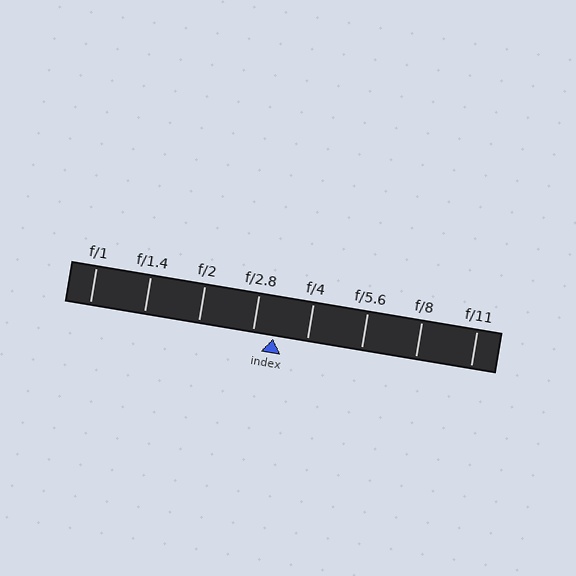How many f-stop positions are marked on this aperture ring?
There are 8 f-stop positions marked.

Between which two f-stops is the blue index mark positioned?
The index mark is between f/2.8 and f/4.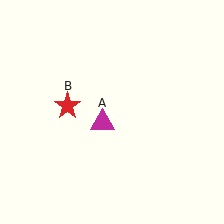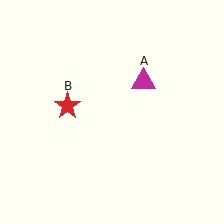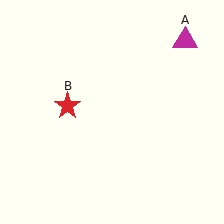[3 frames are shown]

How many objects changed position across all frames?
1 object changed position: magenta triangle (object A).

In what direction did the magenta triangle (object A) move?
The magenta triangle (object A) moved up and to the right.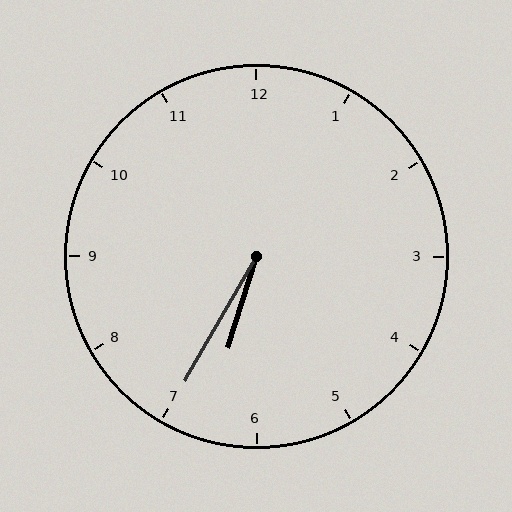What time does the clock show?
6:35.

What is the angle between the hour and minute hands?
Approximately 12 degrees.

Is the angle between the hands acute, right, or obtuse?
It is acute.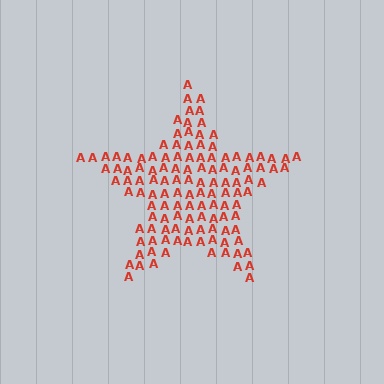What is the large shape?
The large shape is a star.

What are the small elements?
The small elements are letter A's.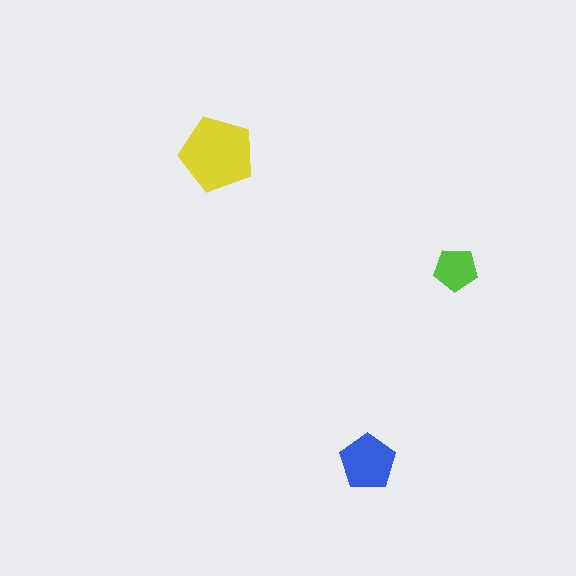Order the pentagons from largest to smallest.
the yellow one, the blue one, the lime one.